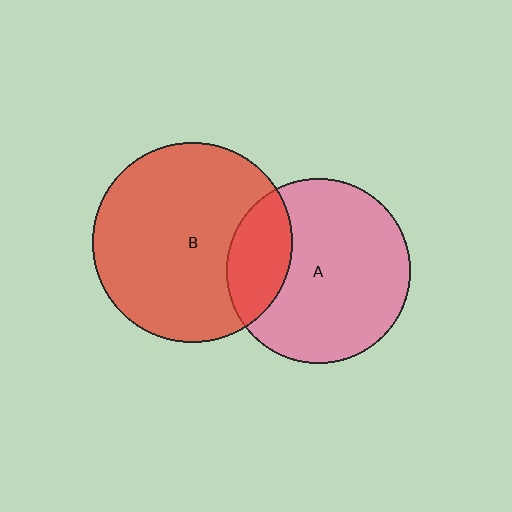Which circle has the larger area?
Circle B (red).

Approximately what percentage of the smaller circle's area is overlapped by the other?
Approximately 25%.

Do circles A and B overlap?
Yes.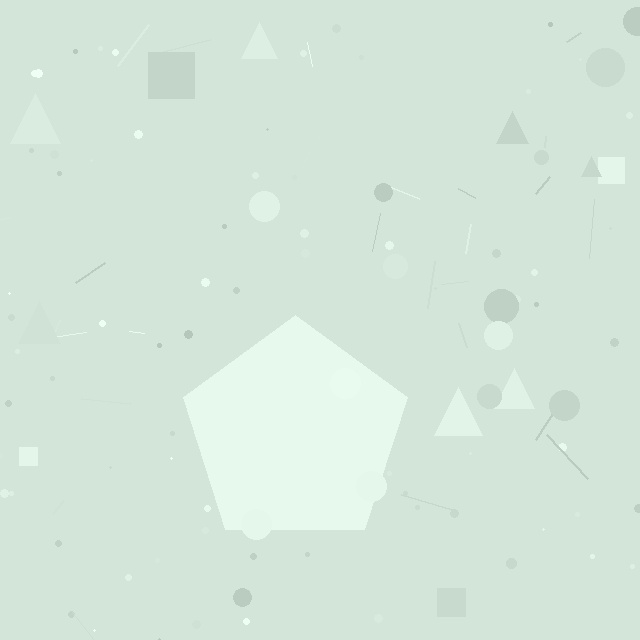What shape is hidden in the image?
A pentagon is hidden in the image.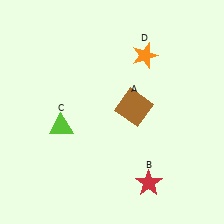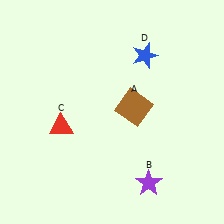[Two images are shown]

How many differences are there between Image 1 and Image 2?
There are 3 differences between the two images.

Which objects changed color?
B changed from red to purple. C changed from lime to red. D changed from orange to blue.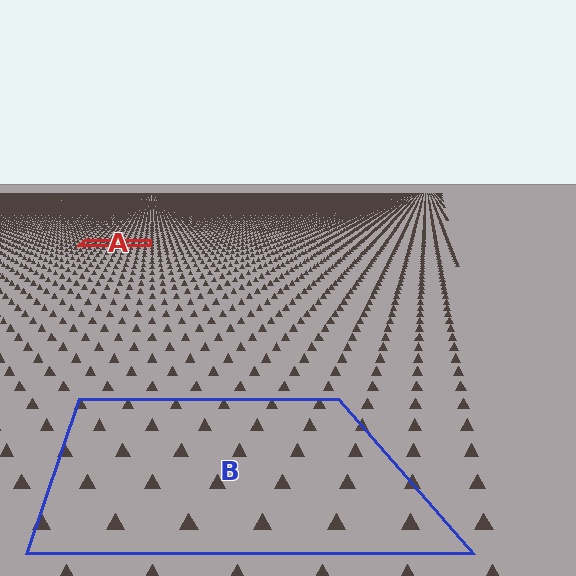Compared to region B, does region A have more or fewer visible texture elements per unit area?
Region A has more texture elements per unit area — they are packed more densely because it is farther away.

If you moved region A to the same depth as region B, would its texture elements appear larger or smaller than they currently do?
They would appear larger. At a closer depth, the same texture elements are projected at a bigger on-screen size.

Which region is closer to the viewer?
Region B is closer. The texture elements there are larger and more spread out.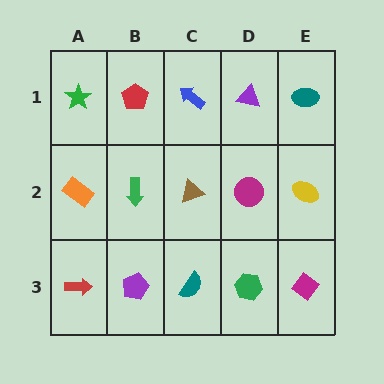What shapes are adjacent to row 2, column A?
A green star (row 1, column A), a red arrow (row 3, column A), a green arrow (row 2, column B).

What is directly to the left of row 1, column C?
A red pentagon.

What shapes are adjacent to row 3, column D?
A magenta circle (row 2, column D), a teal semicircle (row 3, column C), a magenta diamond (row 3, column E).